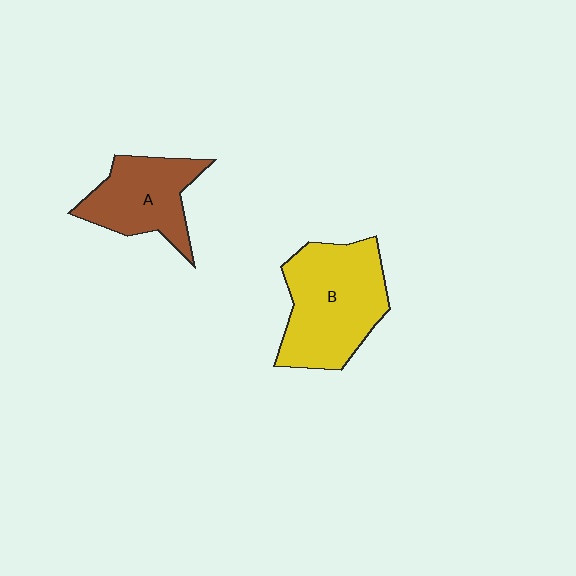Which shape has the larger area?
Shape B (yellow).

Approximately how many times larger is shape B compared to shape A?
Approximately 1.4 times.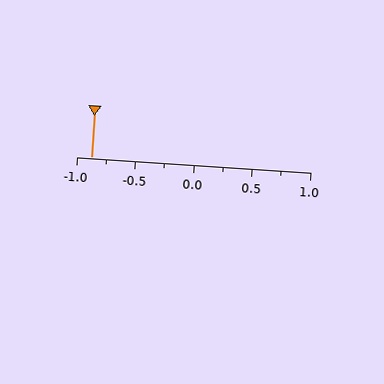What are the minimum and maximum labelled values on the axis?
The axis runs from -1.0 to 1.0.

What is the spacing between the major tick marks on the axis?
The major ticks are spaced 0.5 apart.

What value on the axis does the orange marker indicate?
The marker indicates approximately -0.88.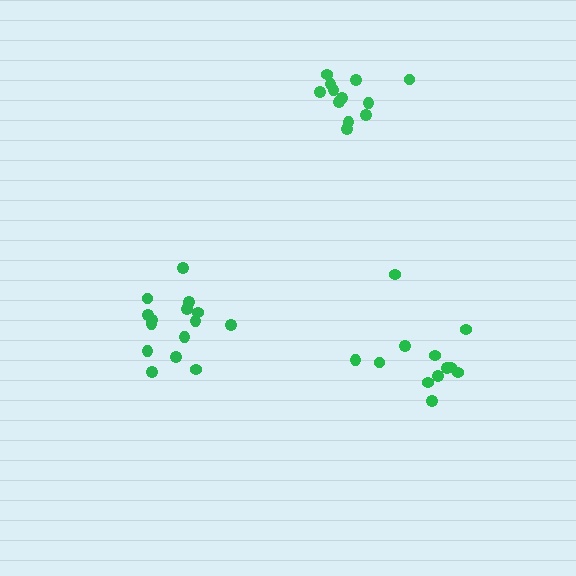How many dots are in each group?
Group 1: 15 dots, Group 2: 12 dots, Group 3: 12 dots (39 total).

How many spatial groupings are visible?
There are 3 spatial groupings.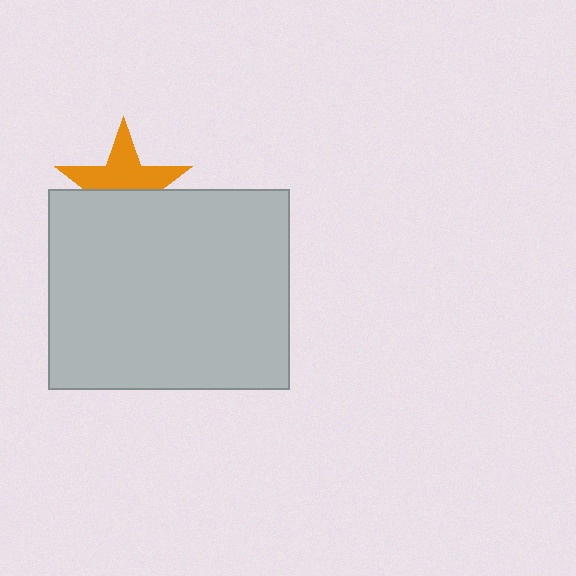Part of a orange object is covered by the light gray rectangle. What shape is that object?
It is a star.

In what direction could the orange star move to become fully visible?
The orange star could move up. That would shift it out from behind the light gray rectangle entirely.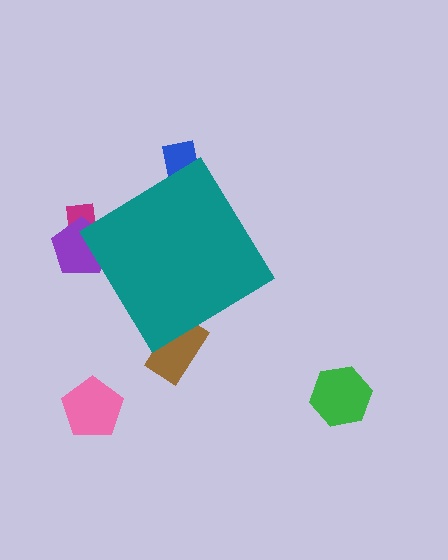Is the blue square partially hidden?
Yes, the blue square is partially hidden behind the teal diamond.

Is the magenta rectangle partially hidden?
Yes, the magenta rectangle is partially hidden behind the teal diamond.